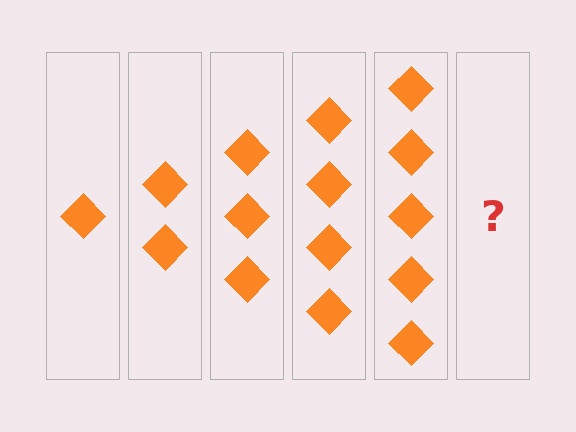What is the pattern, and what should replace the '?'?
The pattern is that each step adds one more diamond. The '?' should be 6 diamonds.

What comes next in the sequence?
The next element should be 6 diamonds.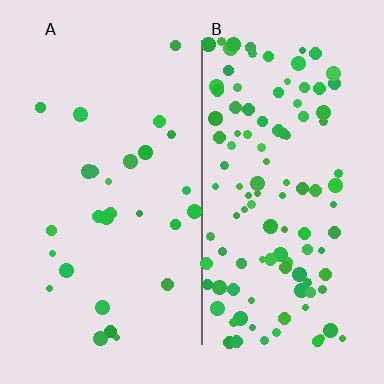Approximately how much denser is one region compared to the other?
Approximately 4.1× — region B over region A.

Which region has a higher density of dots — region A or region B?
B (the right).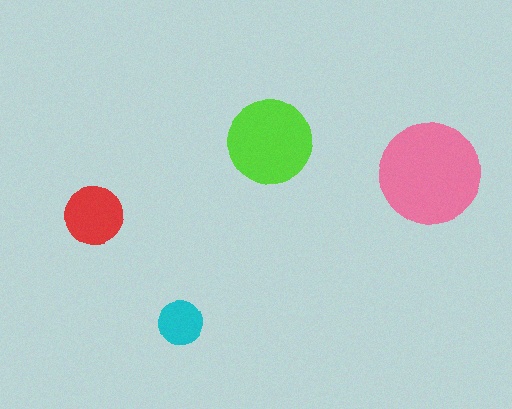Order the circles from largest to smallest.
the pink one, the lime one, the red one, the cyan one.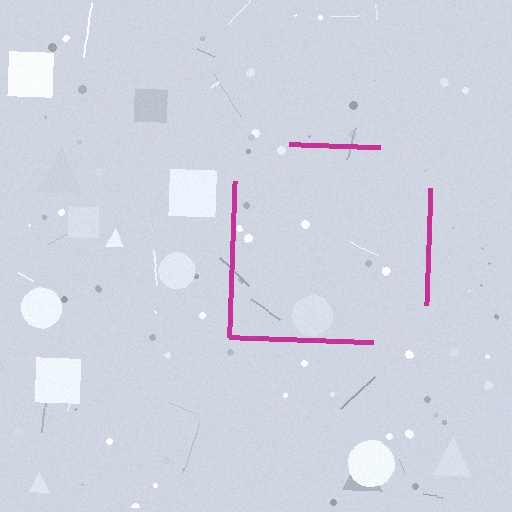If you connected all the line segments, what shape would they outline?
They would outline a square.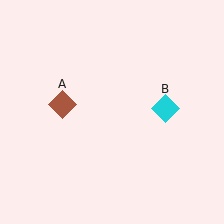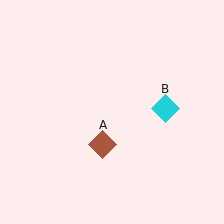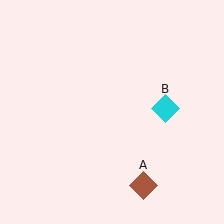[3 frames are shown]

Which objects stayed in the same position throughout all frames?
Cyan diamond (object B) remained stationary.